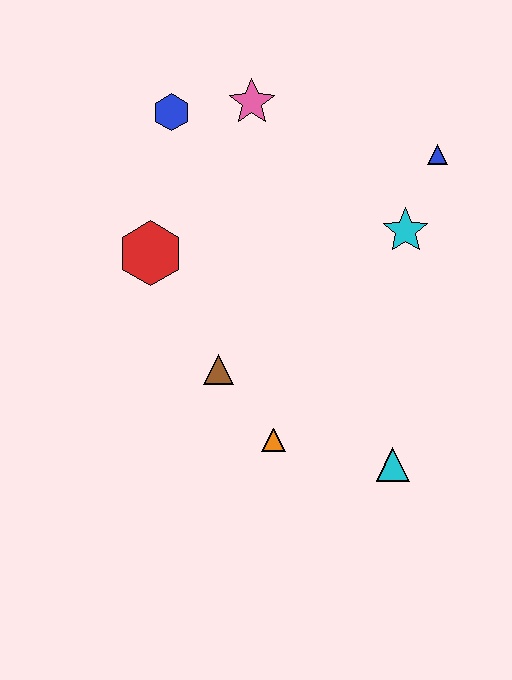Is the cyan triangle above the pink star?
No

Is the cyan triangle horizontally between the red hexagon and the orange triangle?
No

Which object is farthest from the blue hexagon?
The cyan triangle is farthest from the blue hexagon.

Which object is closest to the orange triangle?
The brown triangle is closest to the orange triangle.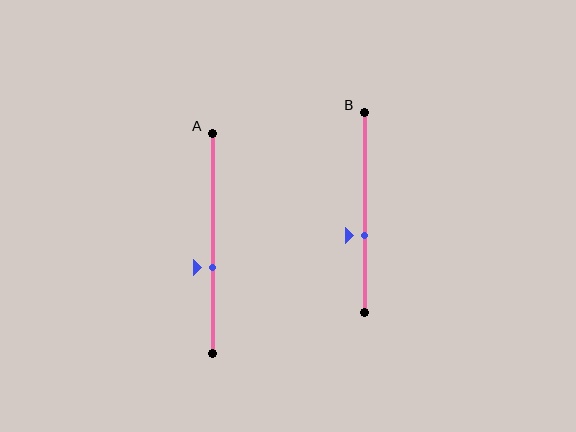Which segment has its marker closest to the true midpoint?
Segment A has its marker closest to the true midpoint.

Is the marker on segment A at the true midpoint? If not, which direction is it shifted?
No, the marker on segment A is shifted downward by about 11% of the segment length.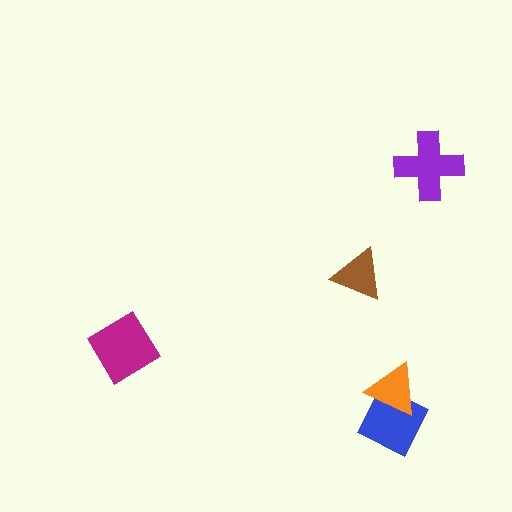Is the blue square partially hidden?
Yes, it is partially covered by another shape.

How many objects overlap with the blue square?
1 object overlaps with the blue square.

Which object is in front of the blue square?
The orange triangle is in front of the blue square.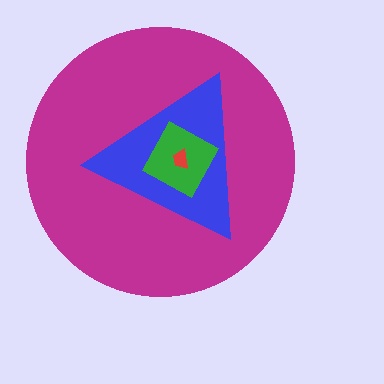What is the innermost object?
The red trapezoid.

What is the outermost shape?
The magenta circle.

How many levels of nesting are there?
4.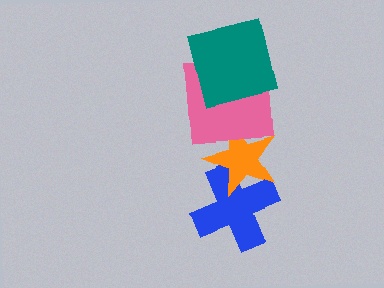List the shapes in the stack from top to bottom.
From top to bottom: the teal square, the pink square, the orange star, the blue cross.